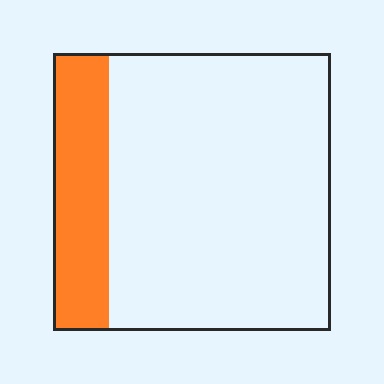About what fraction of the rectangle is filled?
About one fifth (1/5).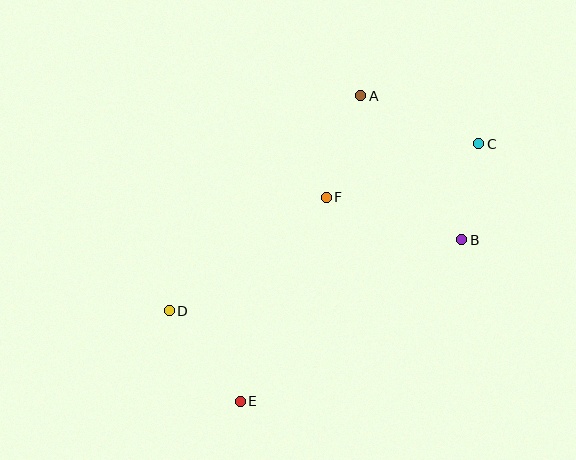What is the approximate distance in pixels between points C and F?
The distance between C and F is approximately 162 pixels.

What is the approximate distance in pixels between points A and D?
The distance between A and D is approximately 288 pixels.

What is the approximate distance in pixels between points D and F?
The distance between D and F is approximately 194 pixels.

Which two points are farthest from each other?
Points C and D are farthest from each other.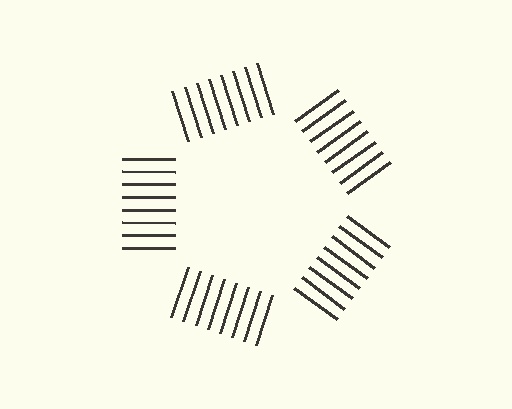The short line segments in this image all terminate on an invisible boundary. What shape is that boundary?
An illusory pentagon — the line segments terminate on its edges but no continuous stroke is drawn.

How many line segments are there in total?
40 — 8 along each of the 5 edges.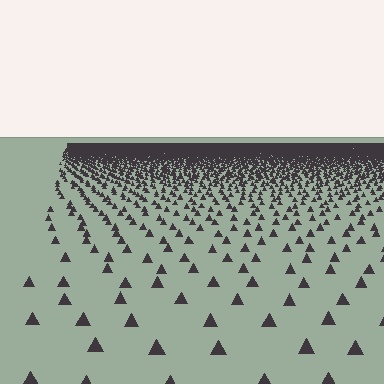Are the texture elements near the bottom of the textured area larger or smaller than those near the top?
Larger. Near the bottom, elements are closer to the viewer and appear at a bigger on-screen size.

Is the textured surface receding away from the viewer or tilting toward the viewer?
The surface is receding away from the viewer. Texture elements get smaller and denser toward the top.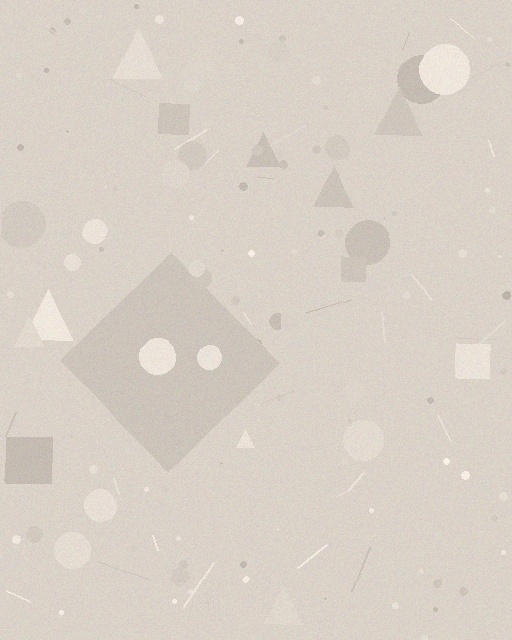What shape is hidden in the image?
A diamond is hidden in the image.